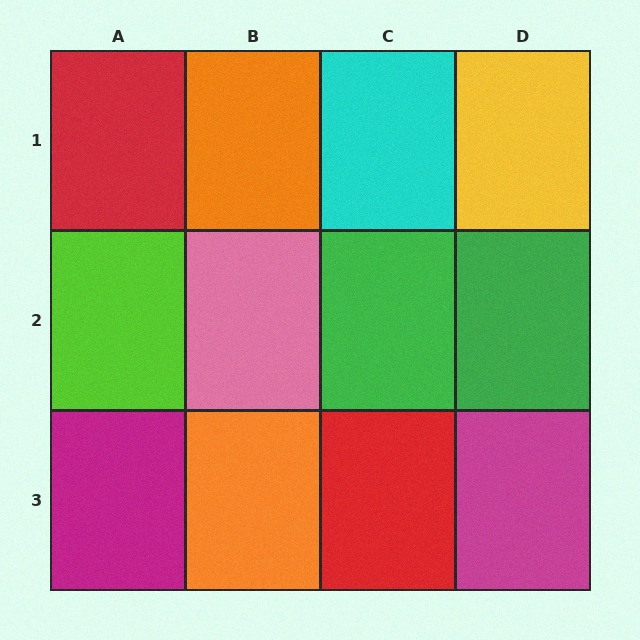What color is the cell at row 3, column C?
Red.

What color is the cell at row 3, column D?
Magenta.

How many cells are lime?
1 cell is lime.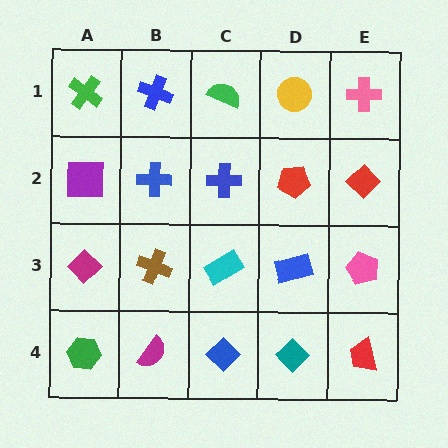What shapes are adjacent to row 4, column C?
A cyan rectangle (row 3, column C), a magenta semicircle (row 4, column B), a teal diamond (row 4, column D).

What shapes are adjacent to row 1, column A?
A purple square (row 2, column A), a blue cross (row 1, column B).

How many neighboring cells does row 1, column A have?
2.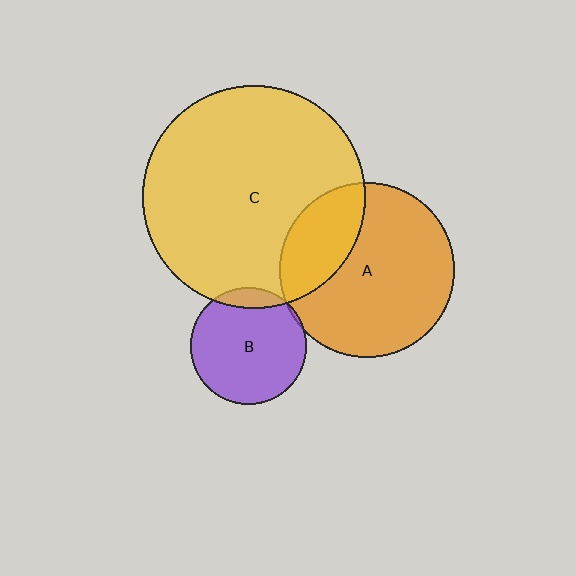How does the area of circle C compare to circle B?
Approximately 3.7 times.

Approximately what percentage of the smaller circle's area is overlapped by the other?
Approximately 5%.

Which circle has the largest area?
Circle C (yellow).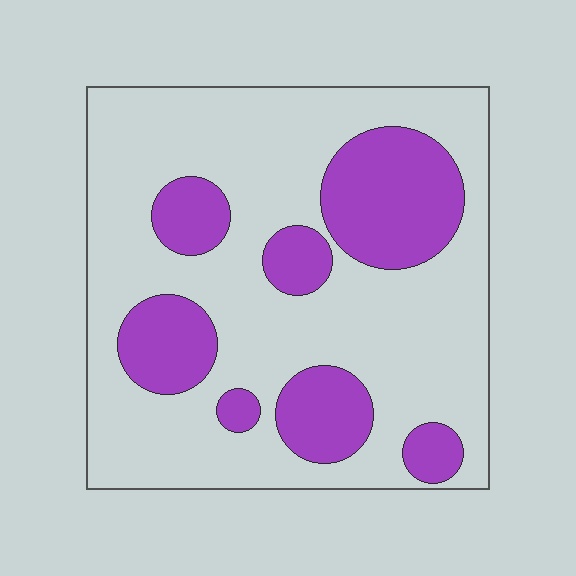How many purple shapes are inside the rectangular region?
7.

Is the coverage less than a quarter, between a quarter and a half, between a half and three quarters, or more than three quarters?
Between a quarter and a half.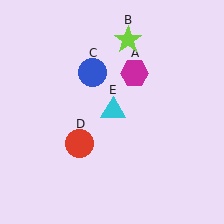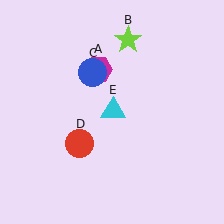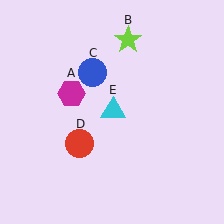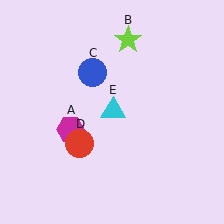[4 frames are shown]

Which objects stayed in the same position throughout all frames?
Lime star (object B) and blue circle (object C) and red circle (object D) and cyan triangle (object E) remained stationary.